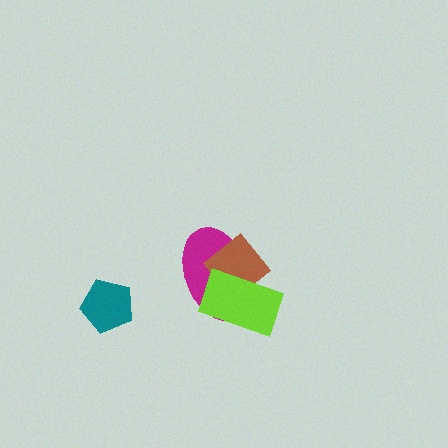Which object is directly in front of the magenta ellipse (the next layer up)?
The brown diamond is directly in front of the magenta ellipse.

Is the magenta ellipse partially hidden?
Yes, it is partially covered by another shape.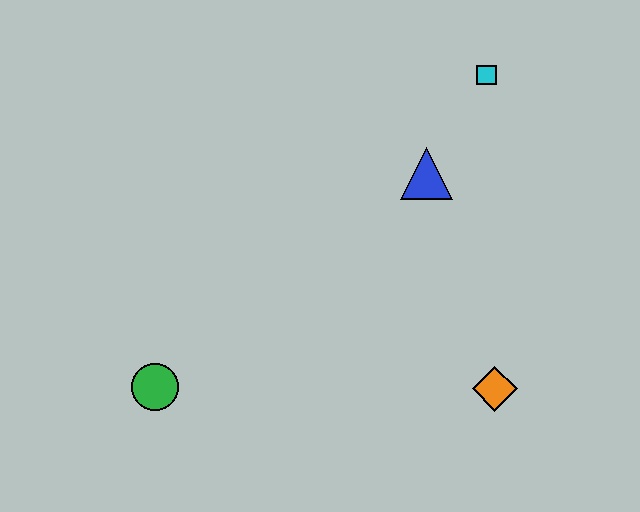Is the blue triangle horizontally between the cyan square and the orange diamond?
No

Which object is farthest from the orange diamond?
The green circle is farthest from the orange diamond.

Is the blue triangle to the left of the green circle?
No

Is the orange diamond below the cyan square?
Yes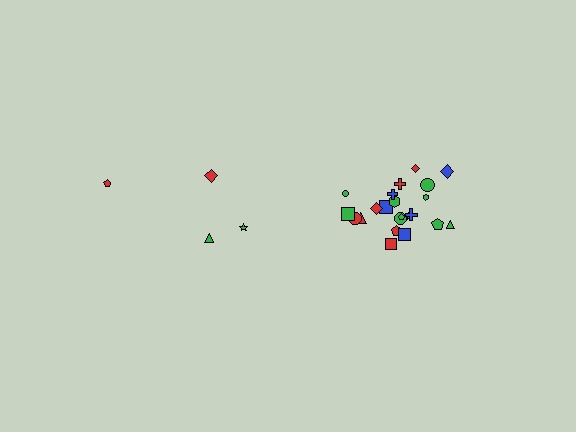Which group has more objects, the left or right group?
The right group.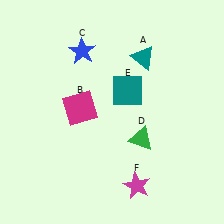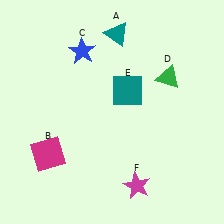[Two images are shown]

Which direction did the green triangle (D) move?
The green triangle (D) moved up.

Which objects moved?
The objects that moved are: the teal triangle (A), the magenta square (B), the green triangle (D).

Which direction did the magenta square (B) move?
The magenta square (B) moved down.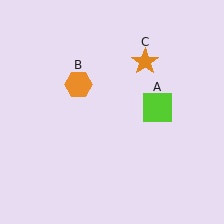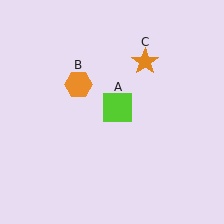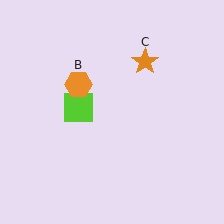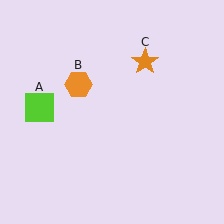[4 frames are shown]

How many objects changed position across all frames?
1 object changed position: lime square (object A).